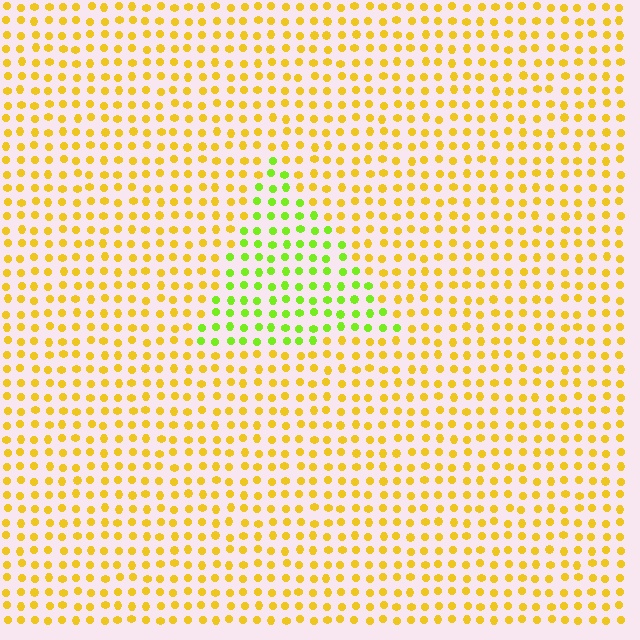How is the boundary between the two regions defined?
The boundary is defined purely by a slight shift in hue (about 46 degrees). Spacing, size, and orientation are identical on both sides.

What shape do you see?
I see a triangle.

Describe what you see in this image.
The image is filled with small yellow elements in a uniform arrangement. A triangle-shaped region is visible where the elements are tinted to a slightly different hue, forming a subtle color boundary.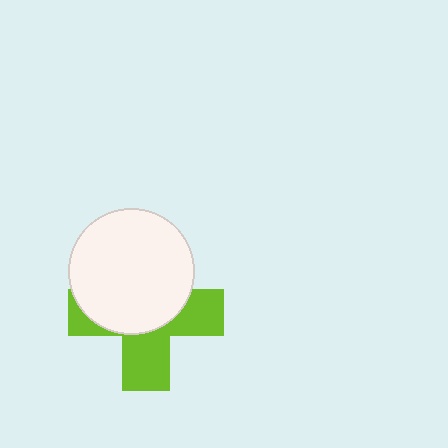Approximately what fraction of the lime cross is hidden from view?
Roughly 54% of the lime cross is hidden behind the white circle.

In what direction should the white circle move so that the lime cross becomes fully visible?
The white circle should move up. That is the shortest direction to clear the overlap and leave the lime cross fully visible.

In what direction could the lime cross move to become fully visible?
The lime cross could move down. That would shift it out from behind the white circle entirely.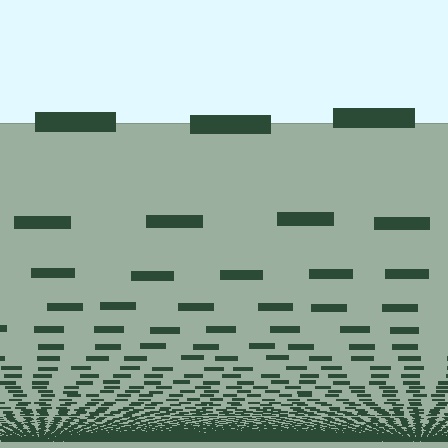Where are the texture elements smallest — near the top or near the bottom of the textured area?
Near the bottom.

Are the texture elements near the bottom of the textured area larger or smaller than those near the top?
Smaller. The gradient is inverted — elements near the bottom are smaller and denser.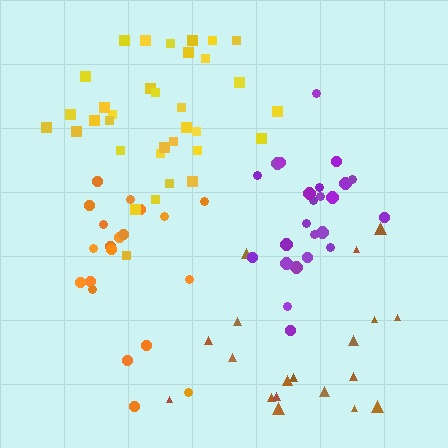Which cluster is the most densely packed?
Purple.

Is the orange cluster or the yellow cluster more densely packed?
Yellow.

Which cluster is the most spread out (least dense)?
Brown.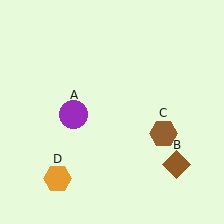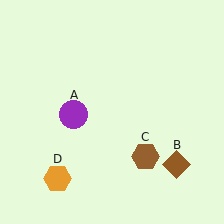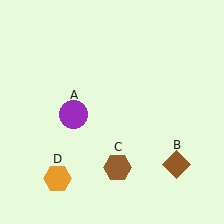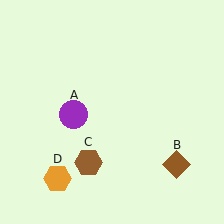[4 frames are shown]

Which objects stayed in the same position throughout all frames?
Purple circle (object A) and brown diamond (object B) and orange hexagon (object D) remained stationary.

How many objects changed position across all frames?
1 object changed position: brown hexagon (object C).